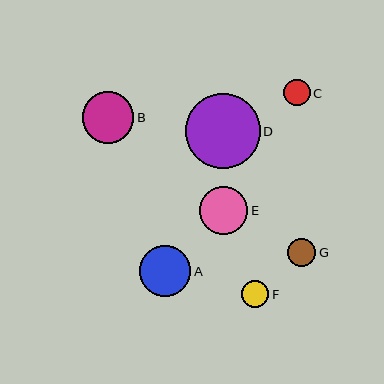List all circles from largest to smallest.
From largest to smallest: D, B, A, E, G, F, C.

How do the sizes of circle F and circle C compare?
Circle F and circle C are approximately the same size.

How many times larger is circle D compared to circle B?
Circle D is approximately 1.4 times the size of circle B.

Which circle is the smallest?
Circle C is the smallest with a size of approximately 26 pixels.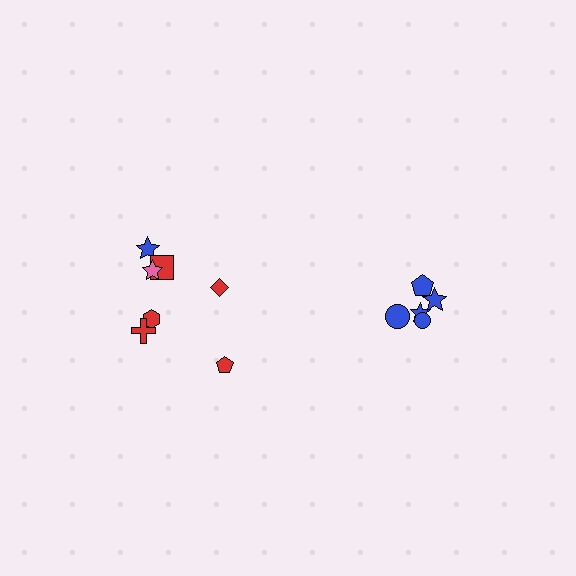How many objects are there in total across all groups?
There are 12 objects.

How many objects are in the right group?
There are 5 objects.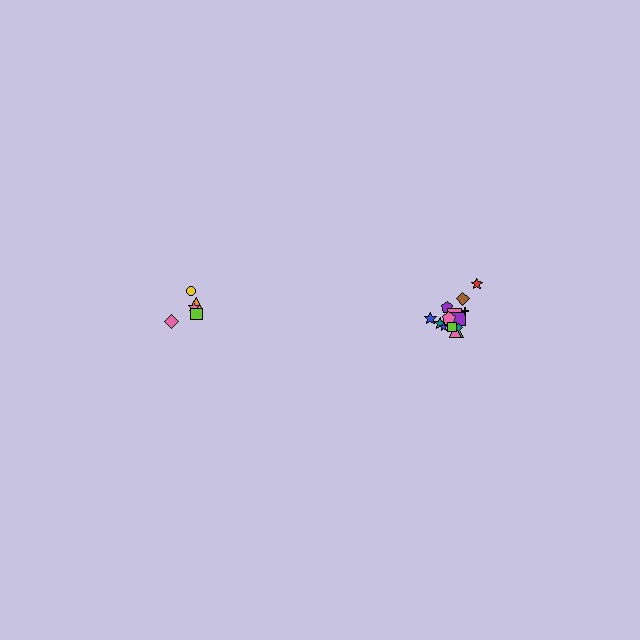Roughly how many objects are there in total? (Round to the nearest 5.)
Roughly 20 objects in total.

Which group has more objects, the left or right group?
The right group.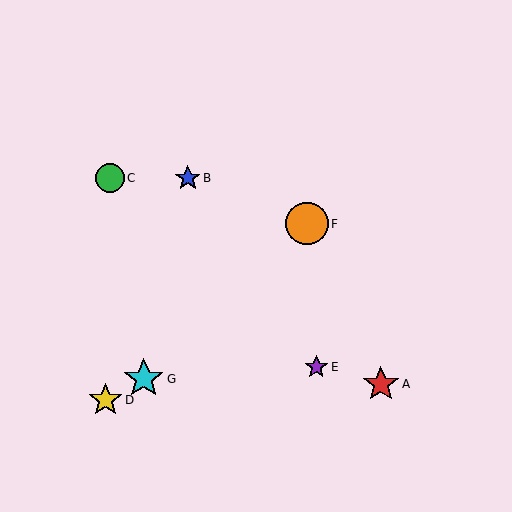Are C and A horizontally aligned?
No, C is at y≈178 and A is at y≈384.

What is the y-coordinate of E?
Object E is at y≈367.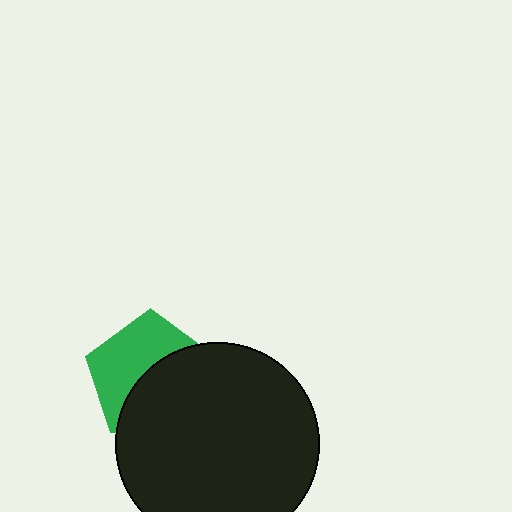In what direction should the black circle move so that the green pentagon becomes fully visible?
The black circle should move toward the lower-right. That is the shortest direction to clear the overlap and leave the green pentagon fully visible.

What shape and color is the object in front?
The object in front is a black circle.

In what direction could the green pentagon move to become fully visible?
The green pentagon could move toward the upper-left. That would shift it out from behind the black circle entirely.